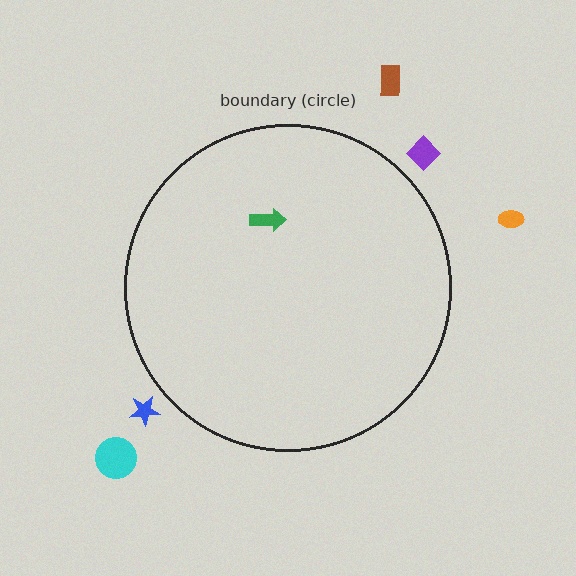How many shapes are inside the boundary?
1 inside, 5 outside.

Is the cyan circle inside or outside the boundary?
Outside.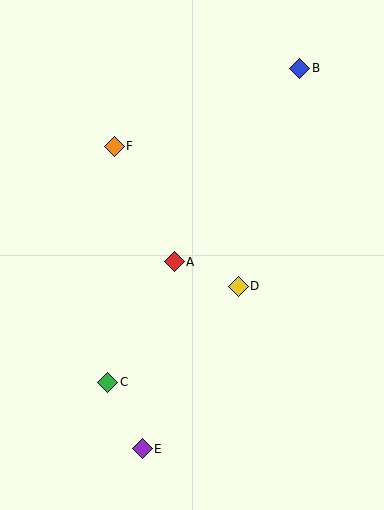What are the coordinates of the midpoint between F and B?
The midpoint between F and B is at (207, 107).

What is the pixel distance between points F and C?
The distance between F and C is 236 pixels.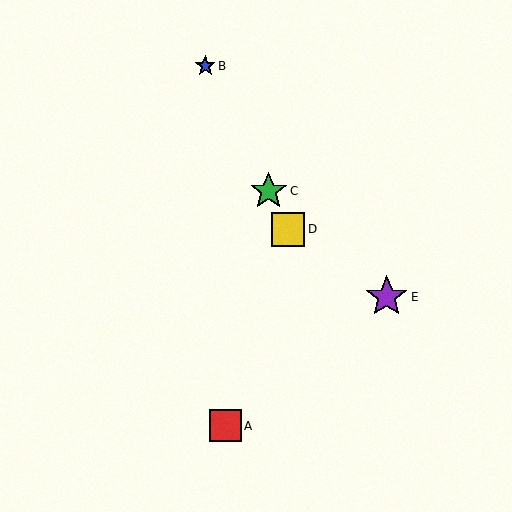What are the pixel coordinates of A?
Object A is at (225, 426).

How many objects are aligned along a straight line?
3 objects (B, C, D) are aligned along a straight line.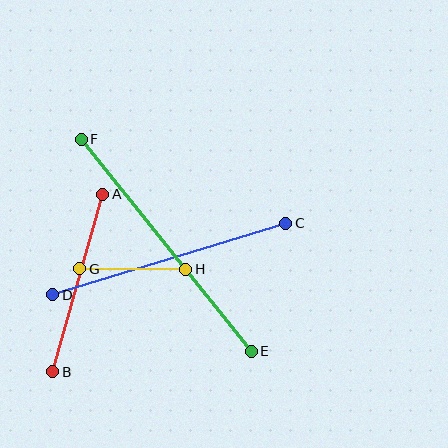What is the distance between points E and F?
The distance is approximately 272 pixels.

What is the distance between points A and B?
The distance is approximately 184 pixels.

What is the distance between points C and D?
The distance is approximately 243 pixels.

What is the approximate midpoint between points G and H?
The midpoint is at approximately (133, 269) pixels.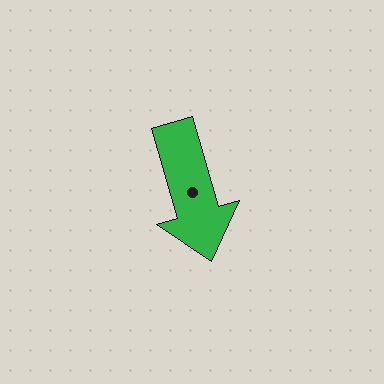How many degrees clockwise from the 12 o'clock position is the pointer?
Approximately 164 degrees.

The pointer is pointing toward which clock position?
Roughly 5 o'clock.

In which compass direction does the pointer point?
South.